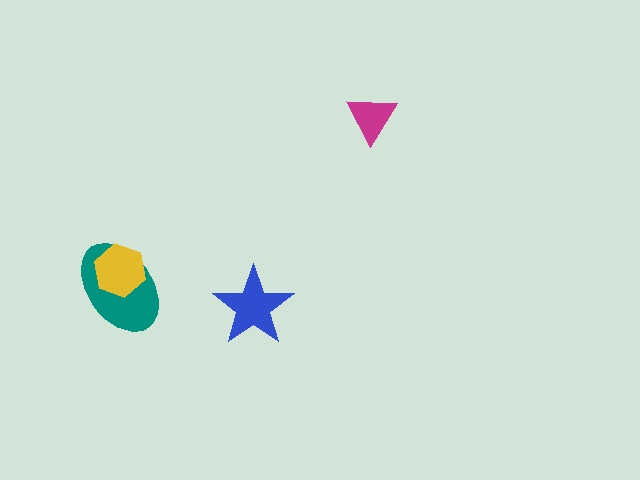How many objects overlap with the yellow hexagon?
1 object overlaps with the yellow hexagon.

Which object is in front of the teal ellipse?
The yellow hexagon is in front of the teal ellipse.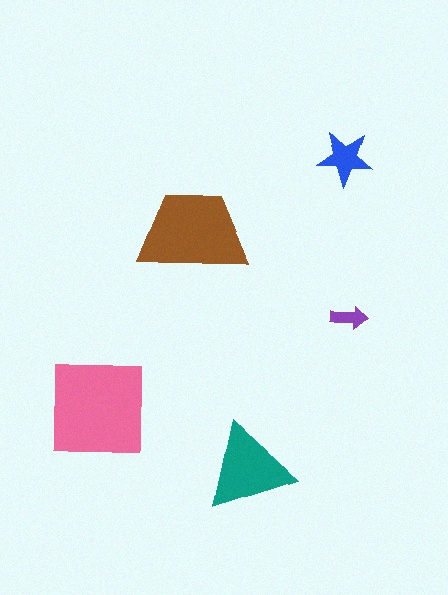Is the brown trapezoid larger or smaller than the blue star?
Larger.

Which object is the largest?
The pink square.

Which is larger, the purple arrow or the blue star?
The blue star.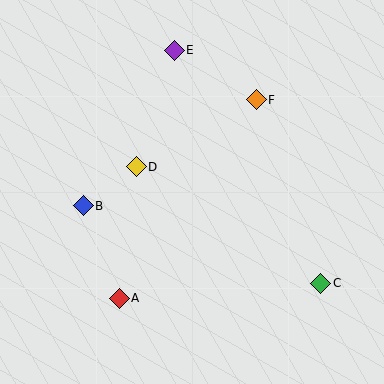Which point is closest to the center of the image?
Point D at (136, 167) is closest to the center.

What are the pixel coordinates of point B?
Point B is at (83, 206).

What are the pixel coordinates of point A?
Point A is at (119, 298).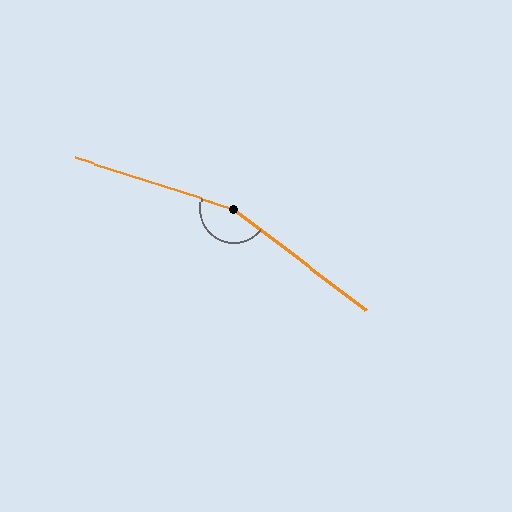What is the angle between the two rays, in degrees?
Approximately 160 degrees.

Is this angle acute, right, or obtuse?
It is obtuse.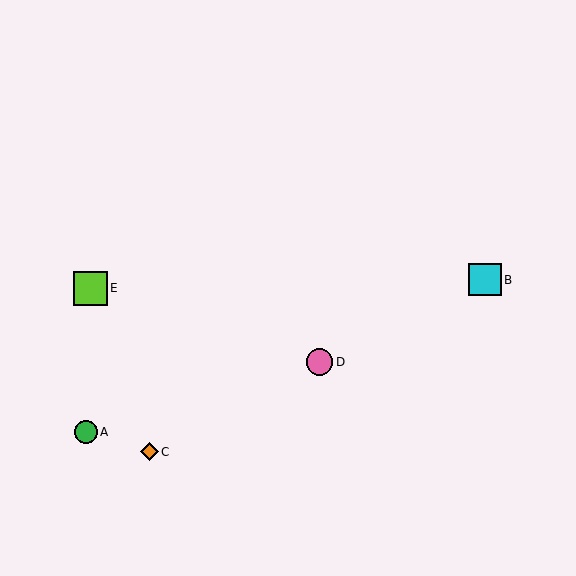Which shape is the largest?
The lime square (labeled E) is the largest.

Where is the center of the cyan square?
The center of the cyan square is at (485, 280).